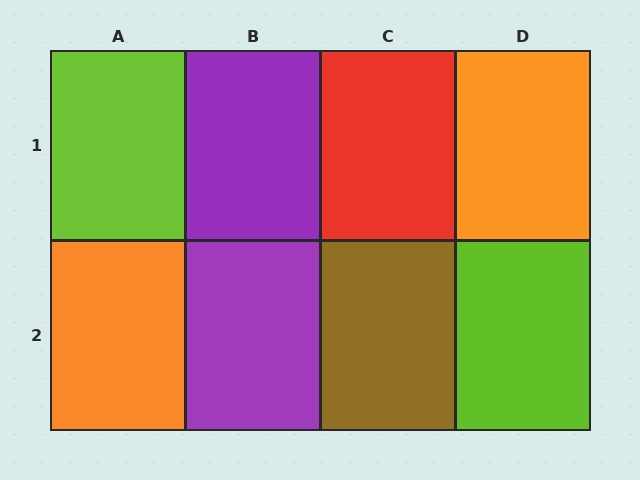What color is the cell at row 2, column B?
Purple.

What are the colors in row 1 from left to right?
Lime, purple, red, orange.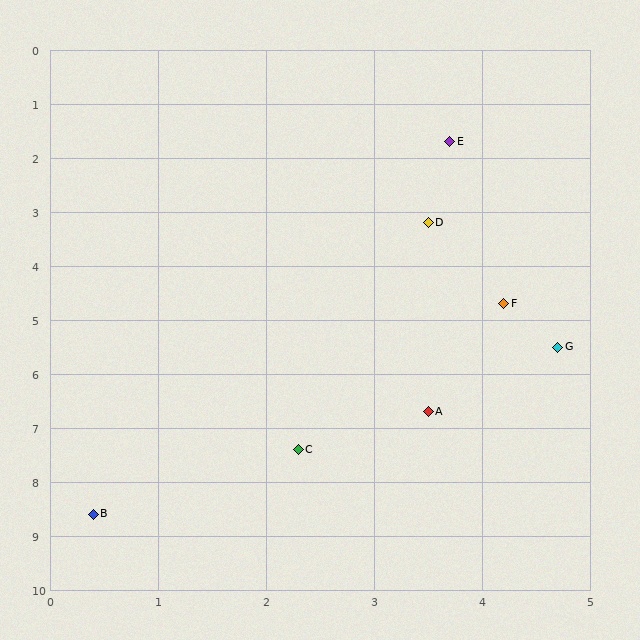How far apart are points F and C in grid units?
Points F and C are about 3.3 grid units apart.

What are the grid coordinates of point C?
Point C is at approximately (2.3, 7.4).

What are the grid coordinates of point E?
Point E is at approximately (3.7, 1.7).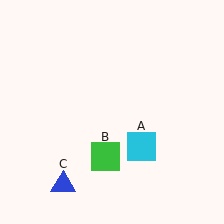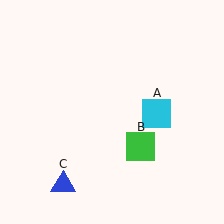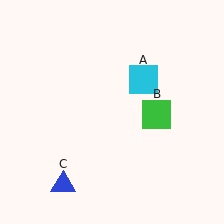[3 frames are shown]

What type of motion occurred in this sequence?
The cyan square (object A), green square (object B) rotated counterclockwise around the center of the scene.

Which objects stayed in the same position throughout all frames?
Blue triangle (object C) remained stationary.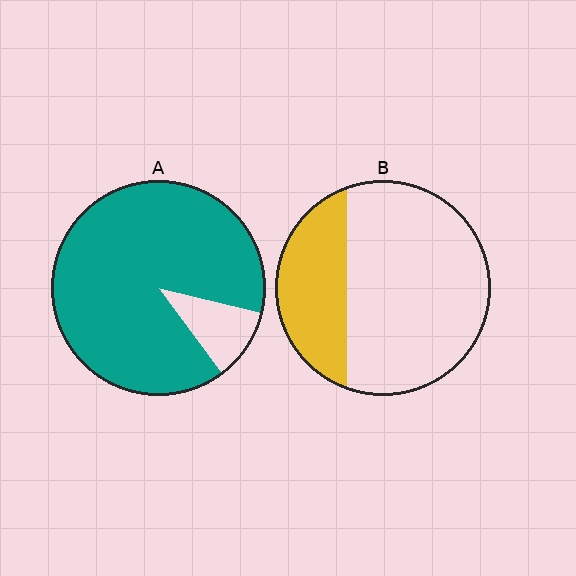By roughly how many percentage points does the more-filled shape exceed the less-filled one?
By roughly 60 percentage points (A over B).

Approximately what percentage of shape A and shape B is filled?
A is approximately 90% and B is approximately 30%.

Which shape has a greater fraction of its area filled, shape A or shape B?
Shape A.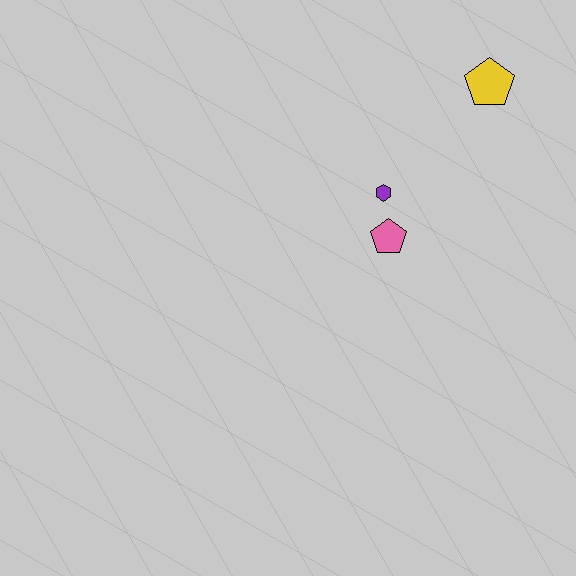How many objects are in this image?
There are 3 objects.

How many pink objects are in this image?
There is 1 pink object.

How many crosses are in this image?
There are no crosses.